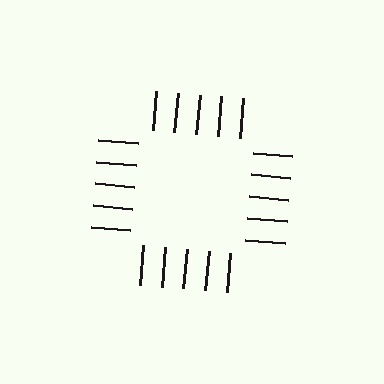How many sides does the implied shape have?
4 sides — the line-ends trace a square.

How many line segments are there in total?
20 — 5 along each of the 4 edges.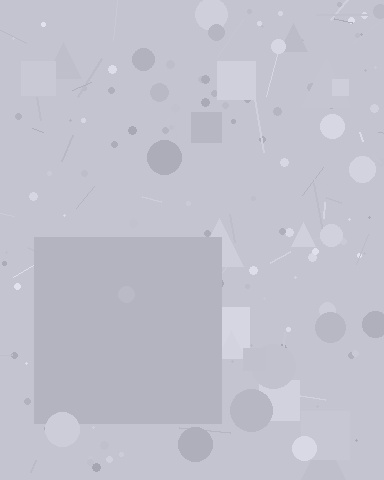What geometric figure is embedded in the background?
A square is embedded in the background.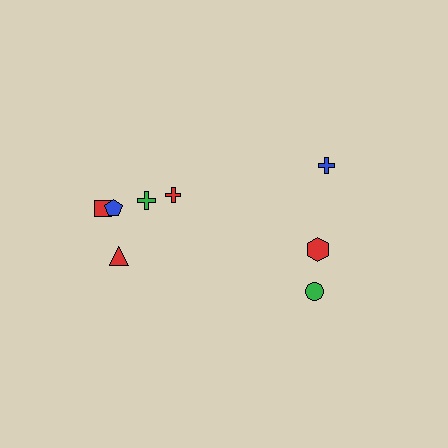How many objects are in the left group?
There are 5 objects.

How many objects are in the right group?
There are 3 objects.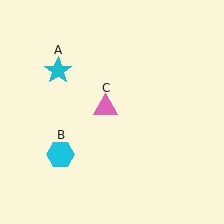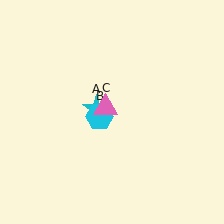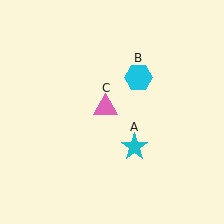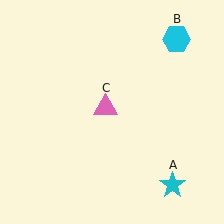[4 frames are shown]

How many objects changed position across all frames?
2 objects changed position: cyan star (object A), cyan hexagon (object B).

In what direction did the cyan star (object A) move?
The cyan star (object A) moved down and to the right.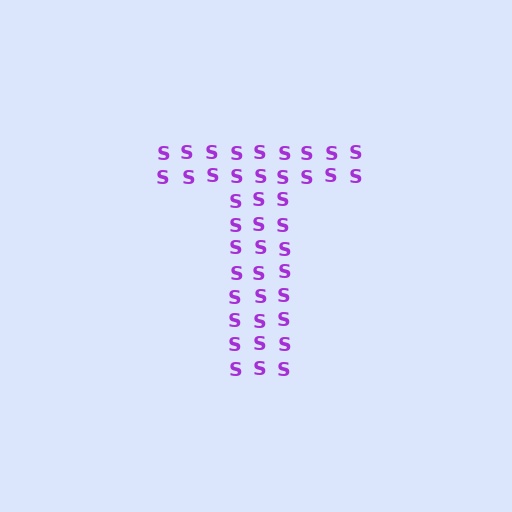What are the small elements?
The small elements are letter S's.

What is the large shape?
The large shape is the letter T.